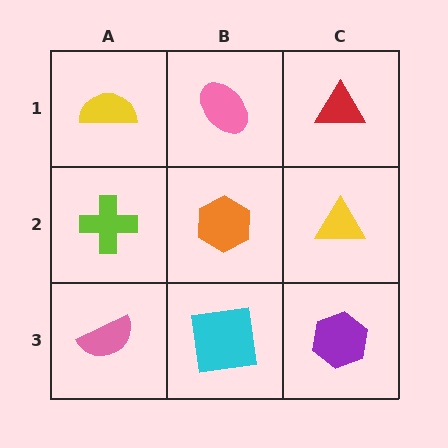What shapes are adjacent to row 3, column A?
A lime cross (row 2, column A), a cyan square (row 3, column B).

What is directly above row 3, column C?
A yellow triangle.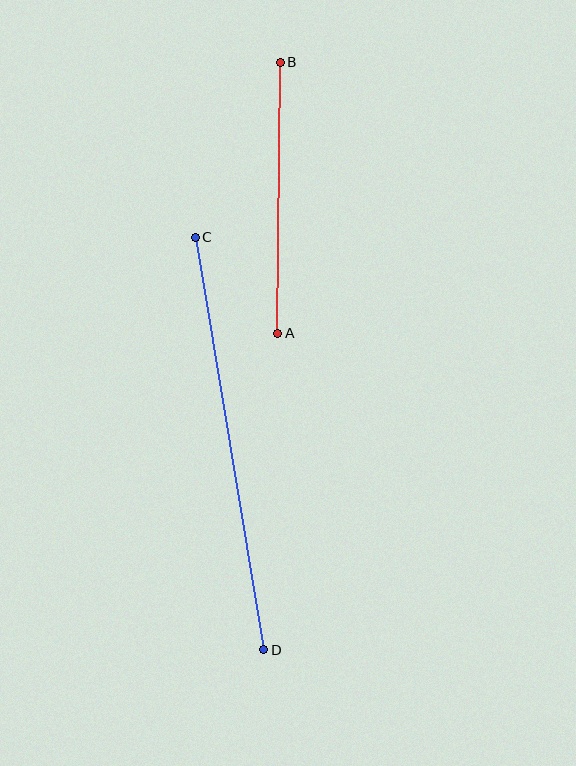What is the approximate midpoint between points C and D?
The midpoint is at approximately (229, 444) pixels.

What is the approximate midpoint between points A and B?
The midpoint is at approximately (279, 198) pixels.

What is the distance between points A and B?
The distance is approximately 271 pixels.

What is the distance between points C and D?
The distance is approximately 418 pixels.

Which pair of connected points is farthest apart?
Points C and D are farthest apart.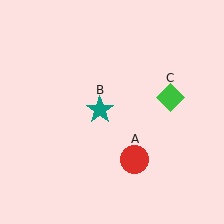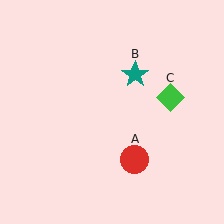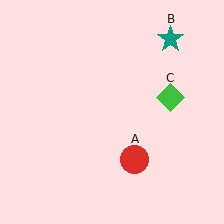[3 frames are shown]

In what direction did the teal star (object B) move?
The teal star (object B) moved up and to the right.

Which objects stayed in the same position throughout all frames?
Red circle (object A) and green diamond (object C) remained stationary.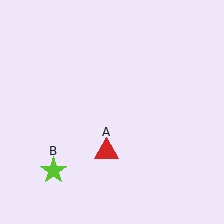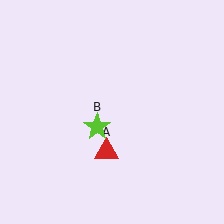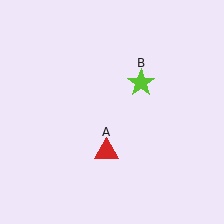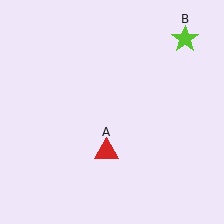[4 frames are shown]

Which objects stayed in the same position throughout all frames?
Red triangle (object A) remained stationary.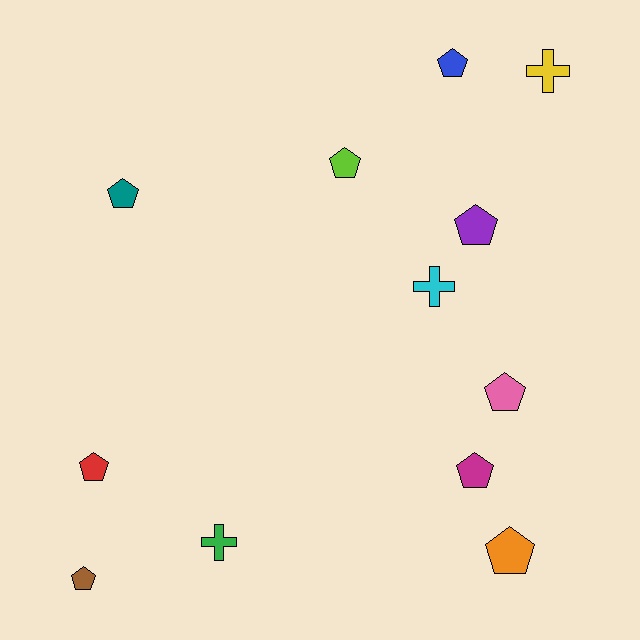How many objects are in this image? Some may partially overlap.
There are 12 objects.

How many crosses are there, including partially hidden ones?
There are 3 crosses.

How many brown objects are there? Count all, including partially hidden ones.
There is 1 brown object.